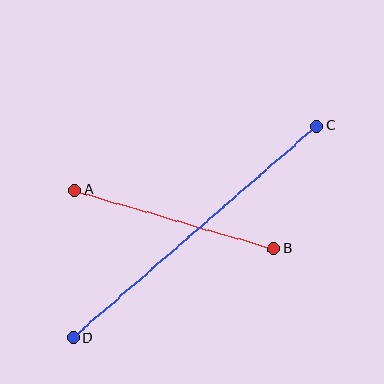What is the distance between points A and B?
The distance is approximately 208 pixels.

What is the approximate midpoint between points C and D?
The midpoint is at approximately (195, 232) pixels.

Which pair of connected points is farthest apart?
Points C and D are farthest apart.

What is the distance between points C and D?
The distance is approximately 323 pixels.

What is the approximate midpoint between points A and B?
The midpoint is at approximately (174, 219) pixels.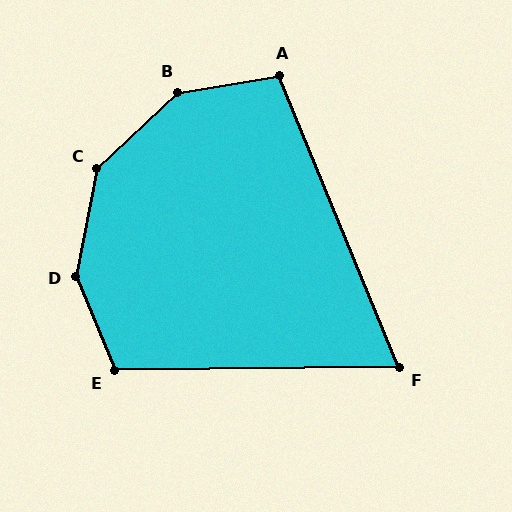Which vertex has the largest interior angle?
D, at approximately 146 degrees.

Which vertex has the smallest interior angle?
F, at approximately 68 degrees.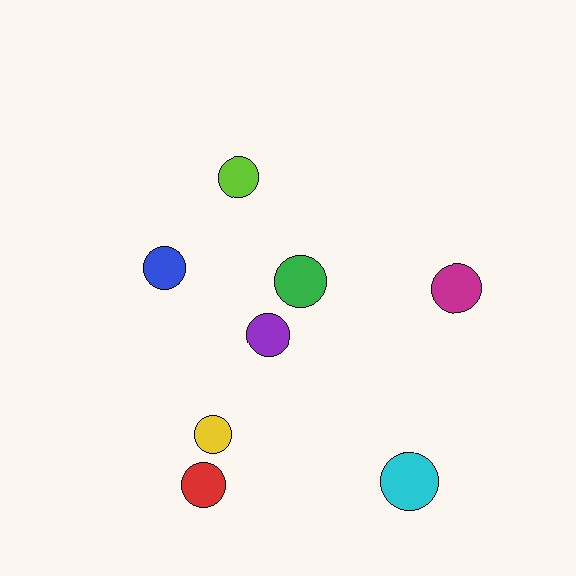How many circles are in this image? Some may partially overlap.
There are 8 circles.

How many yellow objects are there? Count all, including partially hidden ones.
There is 1 yellow object.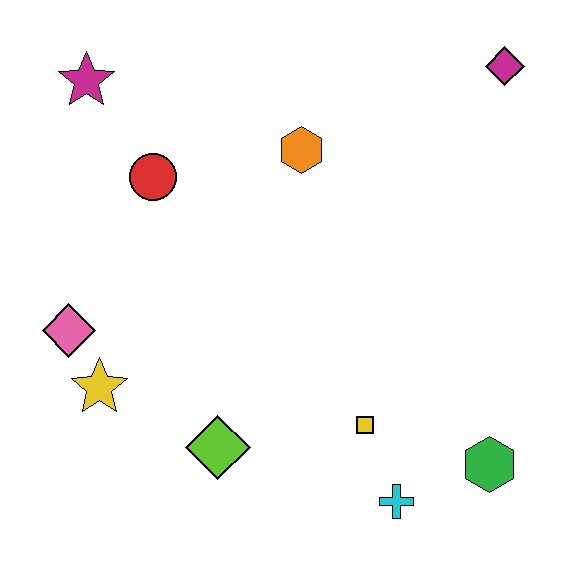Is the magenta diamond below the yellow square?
No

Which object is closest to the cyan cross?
The yellow square is closest to the cyan cross.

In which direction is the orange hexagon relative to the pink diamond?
The orange hexagon is to the right of the pink diamond.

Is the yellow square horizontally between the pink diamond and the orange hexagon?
No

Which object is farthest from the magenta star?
The green hexagon is farthest from the magenta star.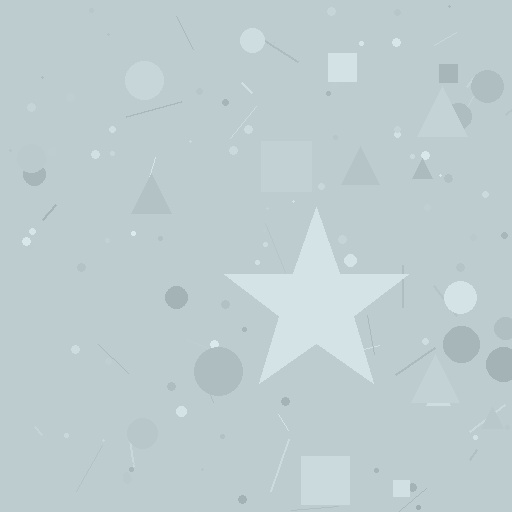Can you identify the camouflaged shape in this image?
The camouflaged shape is a star.